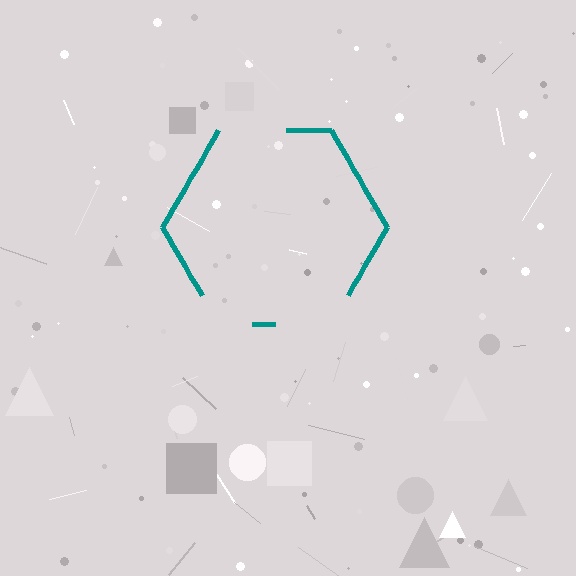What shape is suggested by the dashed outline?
The dashed outline suggests a hexagon.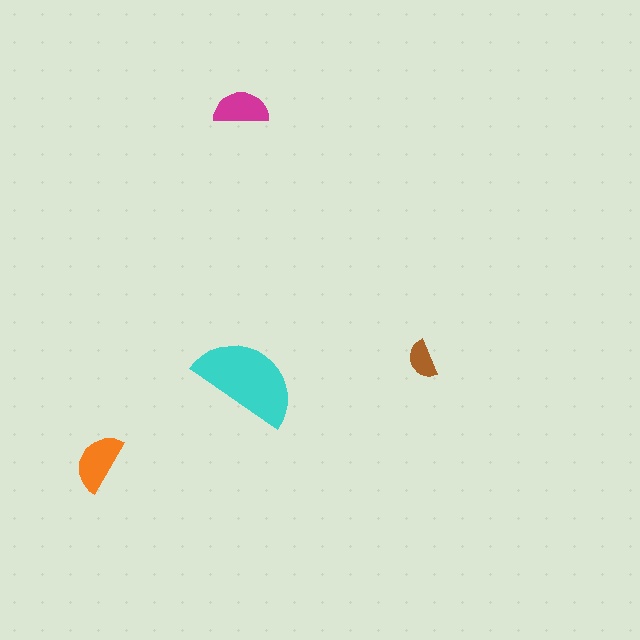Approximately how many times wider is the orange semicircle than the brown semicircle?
About 1.5 times wider.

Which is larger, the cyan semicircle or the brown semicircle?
The cyan one.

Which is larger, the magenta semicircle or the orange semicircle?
The orange one.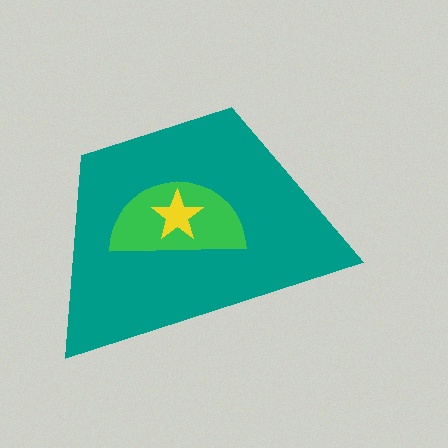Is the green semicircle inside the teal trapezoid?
Yes.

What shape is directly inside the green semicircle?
The yellow star.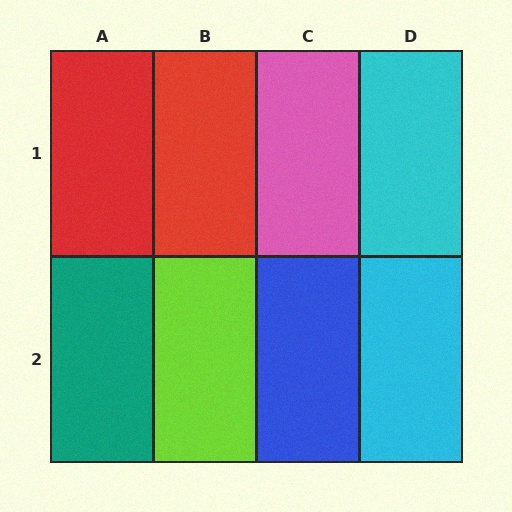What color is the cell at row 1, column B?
Red.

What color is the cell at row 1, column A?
Red.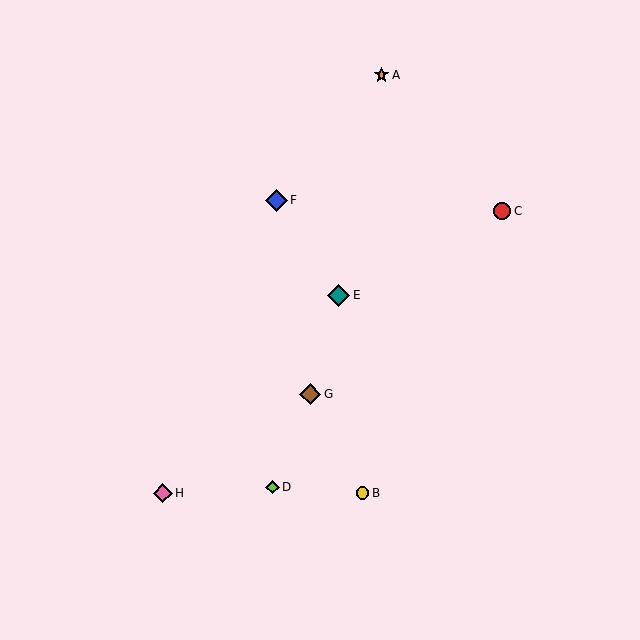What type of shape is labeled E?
Shape E is a teal diamond.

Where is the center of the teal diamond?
The center of the teal diamond is at (339, 295).